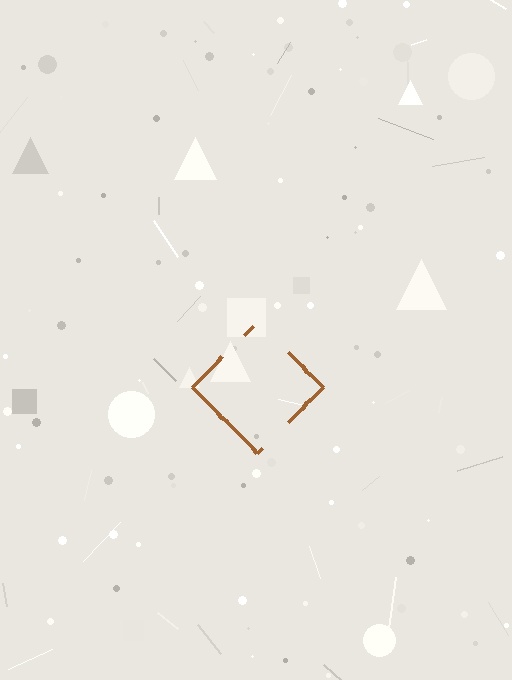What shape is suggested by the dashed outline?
The dashed outline suggests a diamond.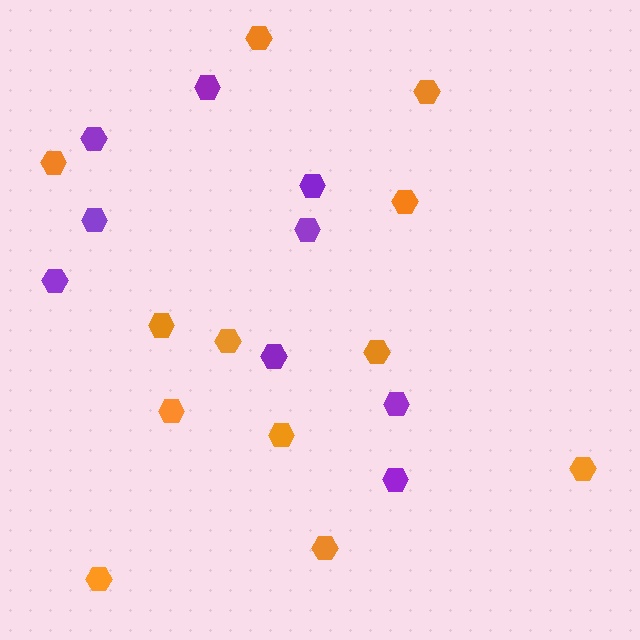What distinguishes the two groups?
There are 2 groups: one group of purple hexagons (9) and one group of orange hexagons (12).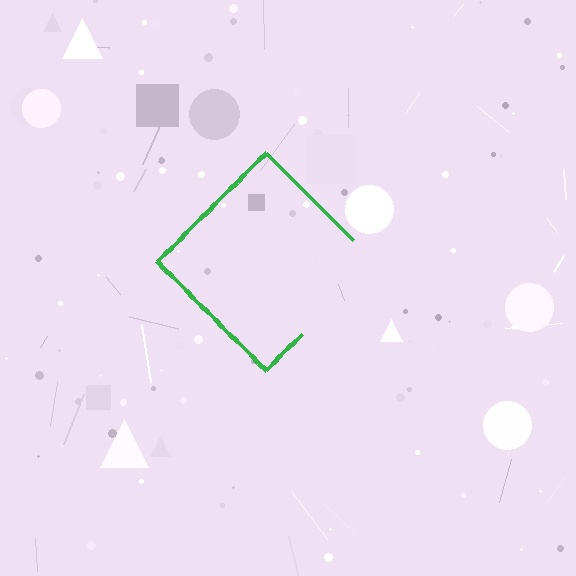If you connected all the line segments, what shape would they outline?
They would outline a diamond.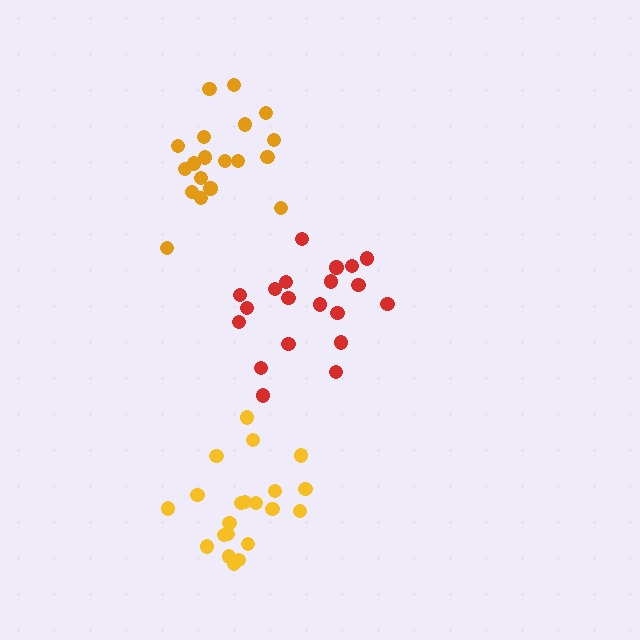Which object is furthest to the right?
The red cluster is rightmost.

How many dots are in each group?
Group 1: 20 dots, Group 2: 21 dots, Group 3: 19 dots (60 total).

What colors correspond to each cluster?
The clusters are colored: red, yellow, orange.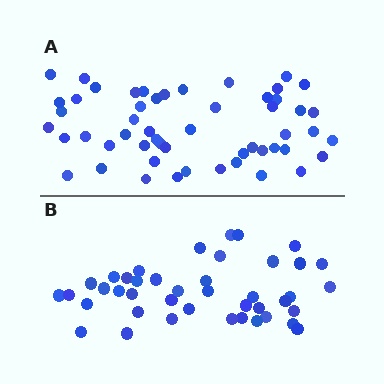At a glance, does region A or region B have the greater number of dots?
Region A (the top region) has more dots.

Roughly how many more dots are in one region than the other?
Region A has roughly 12 or so more dots than region B.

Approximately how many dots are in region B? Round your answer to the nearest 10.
About 40 dots. (The exact count is 42, which rounds to 40.)